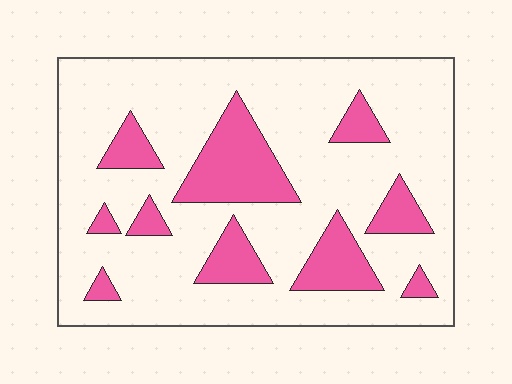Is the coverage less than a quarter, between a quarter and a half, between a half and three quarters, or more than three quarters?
Less than a quarter.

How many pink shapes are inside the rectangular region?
10.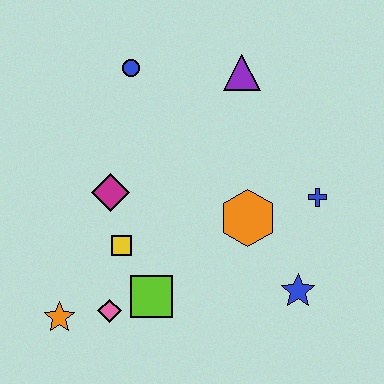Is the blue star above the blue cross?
No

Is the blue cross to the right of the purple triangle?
Yes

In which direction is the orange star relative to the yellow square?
The orange star is below the yellow square.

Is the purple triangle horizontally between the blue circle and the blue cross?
Yes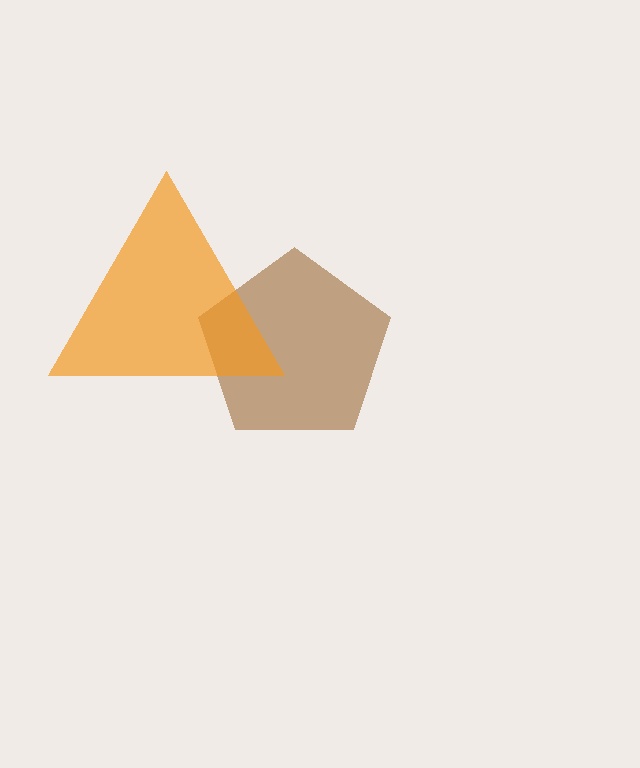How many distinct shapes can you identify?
There are 2 distinct shapes: a brown pentagon, an orange triangle.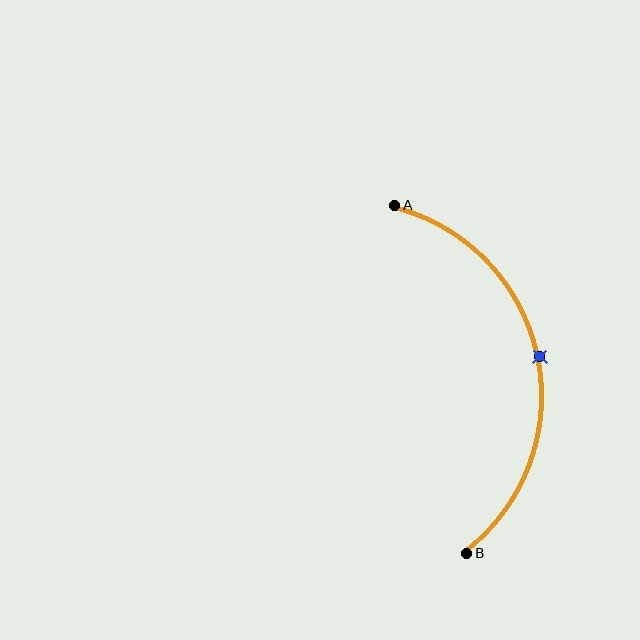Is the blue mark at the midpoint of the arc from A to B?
Yes. The blue mark lies on the arc at equal arc-length from both A and B — it is the arc midpoint.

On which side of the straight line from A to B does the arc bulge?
The arc bulges to the right of the straight line connecting A and B.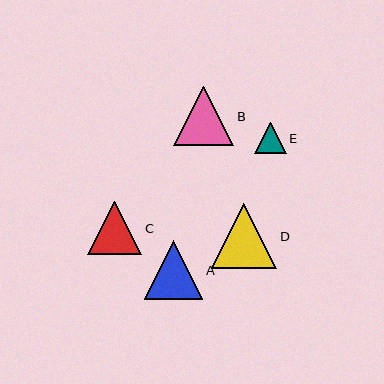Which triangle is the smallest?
Triangle E is the smallest with a size of approximately 31 pixels.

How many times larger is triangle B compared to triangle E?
Triangle B is approximately 1.9 times the size of triangle E.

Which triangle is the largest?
Triangle D is the largest with a size of approximately 65 pixels.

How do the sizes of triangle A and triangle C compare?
Triangle A and triangle C are approximately the same size.